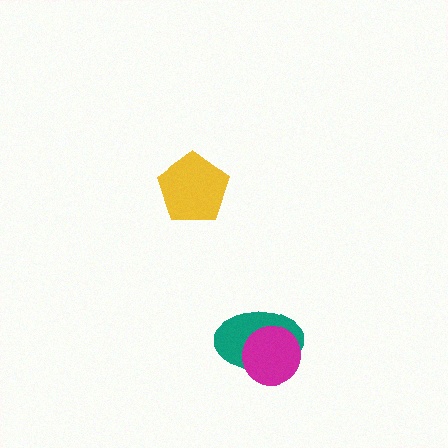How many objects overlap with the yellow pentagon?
0 objects overlap with the yellow pentagon.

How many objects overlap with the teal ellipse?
1 object overlaps with the teal ellipse.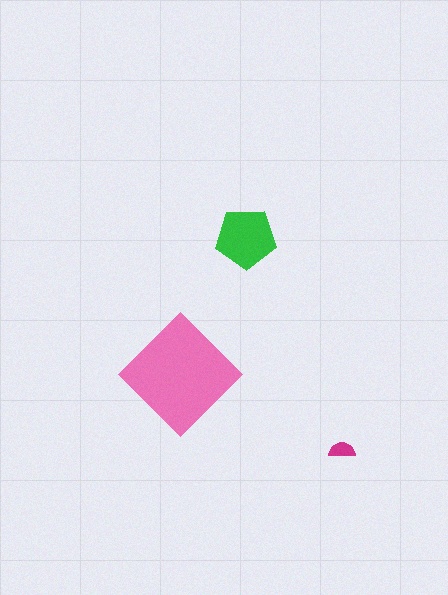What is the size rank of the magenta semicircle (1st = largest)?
3rd.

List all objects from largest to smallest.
The pink diamond, the green pentagon, the magenta semicircle.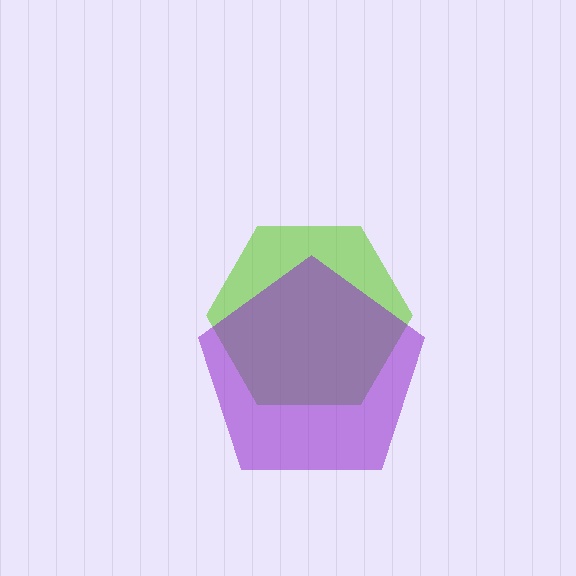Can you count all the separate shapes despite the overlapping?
Yes, there are 2 separate shapes.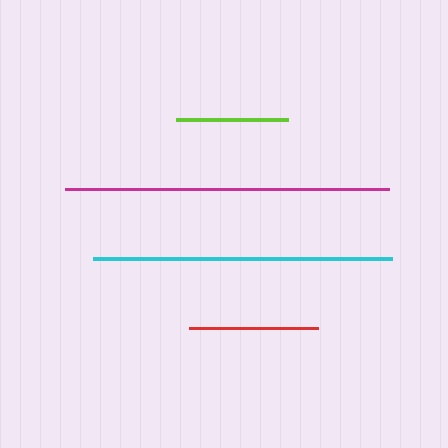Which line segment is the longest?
The magenta line is the longest at approximately 324 pixels.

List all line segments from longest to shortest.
From longest to shortest: magenta, cyan, red, lime.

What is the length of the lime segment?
The lime segment is approximately 111 pixels long.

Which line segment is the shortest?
The lime line is the shortest at approximately 111 pixels.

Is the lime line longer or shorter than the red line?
The red line is longer than the lime line.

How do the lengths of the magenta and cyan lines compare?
The magenta and cyan lines are approximately the same length.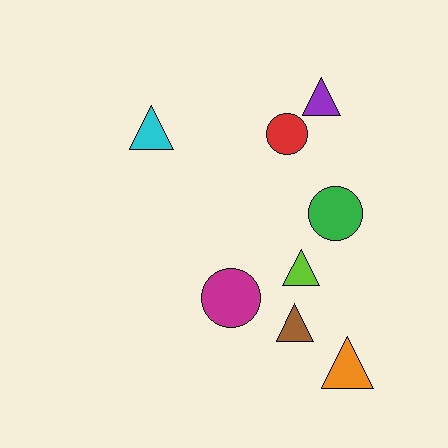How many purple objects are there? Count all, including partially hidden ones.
There is 1 purple object.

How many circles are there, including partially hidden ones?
There are 3 circles.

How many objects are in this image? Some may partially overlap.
There are 8 objects.